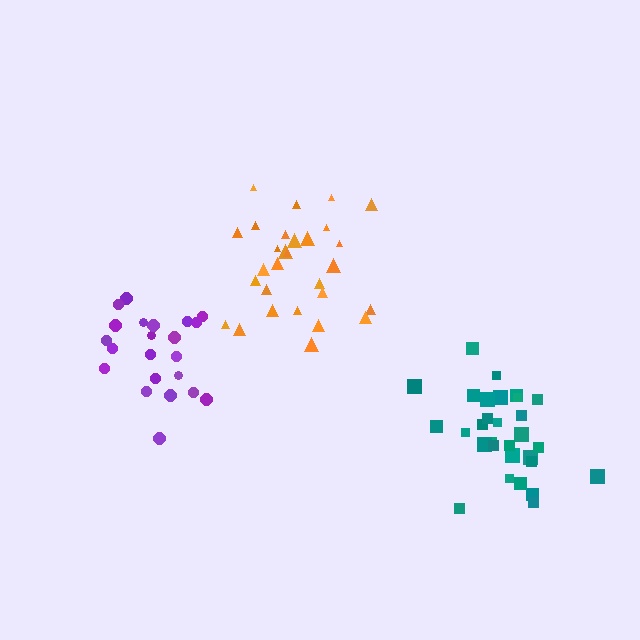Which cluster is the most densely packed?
Teal.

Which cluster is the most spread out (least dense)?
Orange.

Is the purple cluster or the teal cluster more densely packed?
Teal.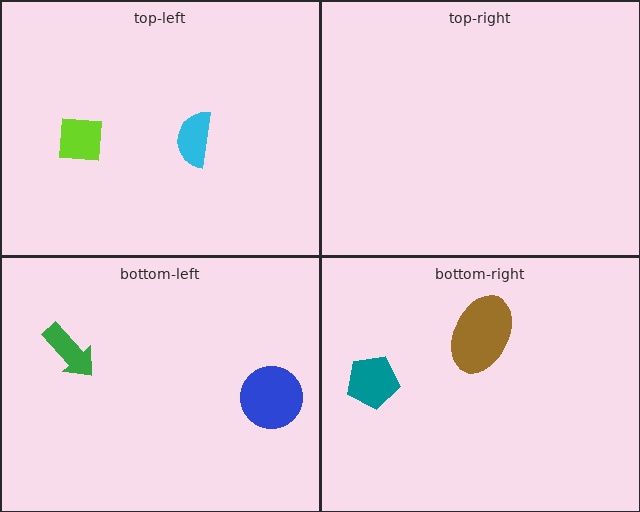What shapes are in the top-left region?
The cyan semicircle, the lime square.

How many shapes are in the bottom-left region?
2.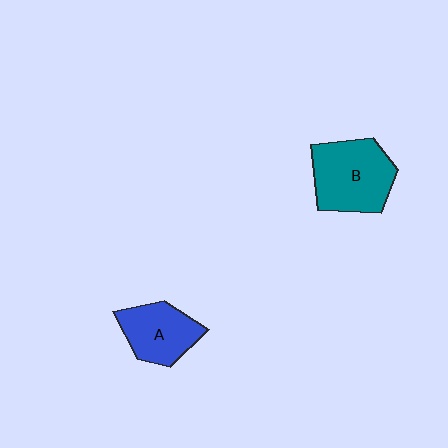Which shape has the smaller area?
Shape A (blue).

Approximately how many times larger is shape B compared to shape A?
Approximately 1.4 times.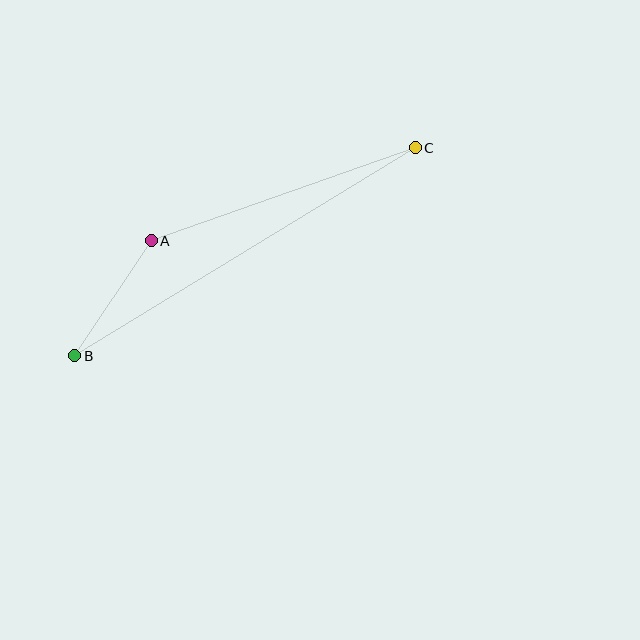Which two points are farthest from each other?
Points B and C are farthest from each other.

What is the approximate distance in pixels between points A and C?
The distance between A and C is approximately 280 pixels.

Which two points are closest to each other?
Points A and B are closest to each other.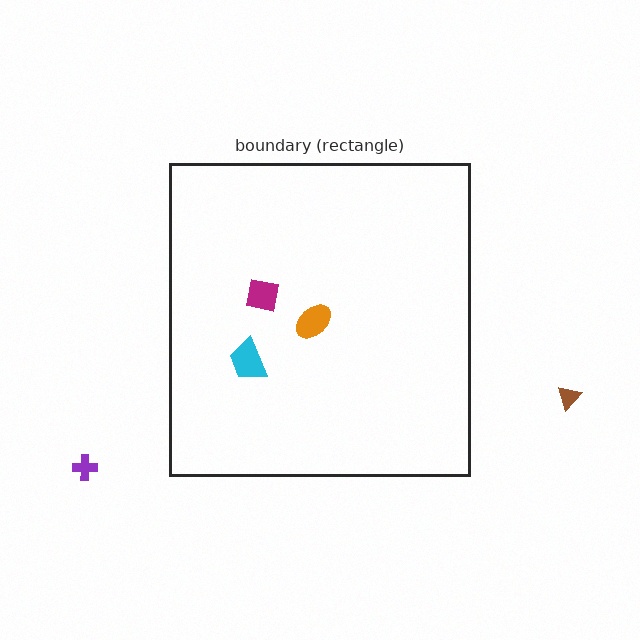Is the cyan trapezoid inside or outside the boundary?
Inside.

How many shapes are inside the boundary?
3 inside, 2 outside.